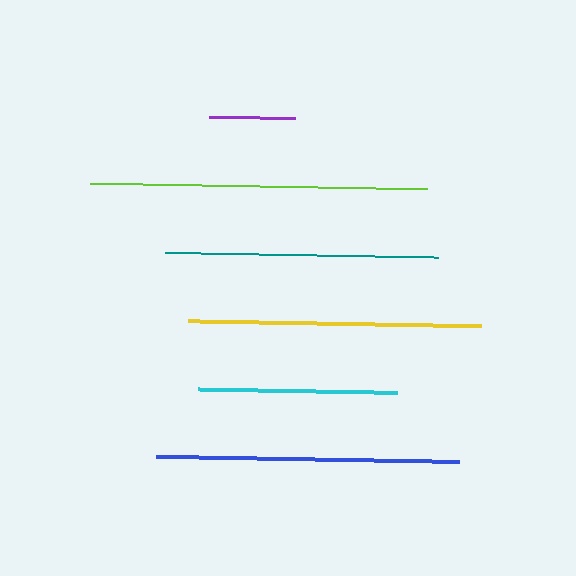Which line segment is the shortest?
The purple line is the shortest at approximately 86 pixels.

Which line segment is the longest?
The lime line is the longest at approximately 337 pixels.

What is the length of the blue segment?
The blue segment is approximately 303 pixels long.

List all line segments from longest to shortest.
From longest to shortest: lime, blue, yellow, teal, cyan, purple.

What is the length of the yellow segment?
The yellow segment is approximately 293 pixels long.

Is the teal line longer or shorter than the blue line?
The blue line is longer than the teal line.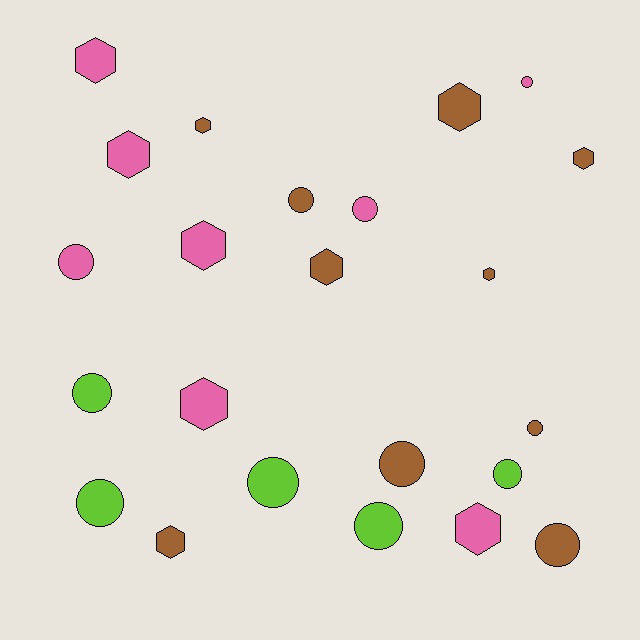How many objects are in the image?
There are 23 objects.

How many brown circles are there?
There are 4 brown circles.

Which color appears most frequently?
Brown, with 10 objects.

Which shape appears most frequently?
Circle, with 12 objects.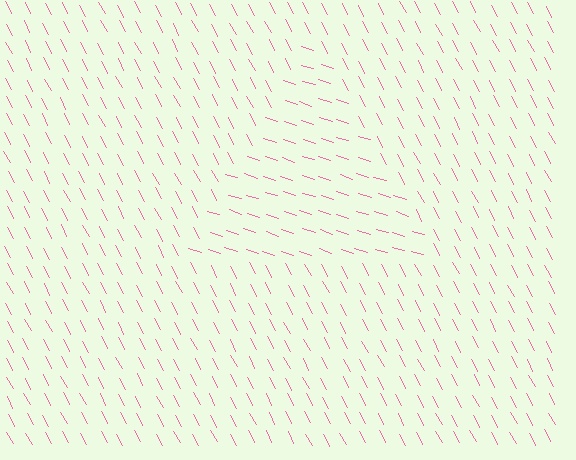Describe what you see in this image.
The image is filled with small pink line segments. A triangle region in the image has lines oriented differently from the surrounding lines, creating a visible texture boundary.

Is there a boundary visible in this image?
Yes, there is a texture boundary formed by a change in line orientation.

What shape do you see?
I see a triangle.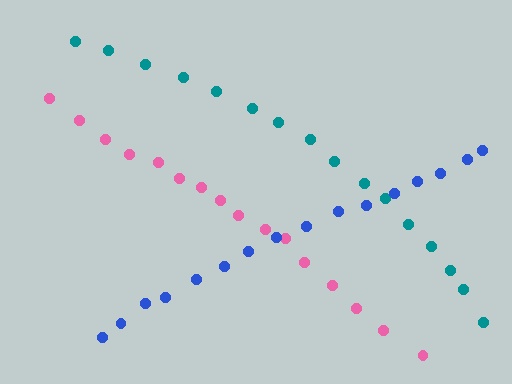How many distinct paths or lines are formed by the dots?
There are 3 distinct paths.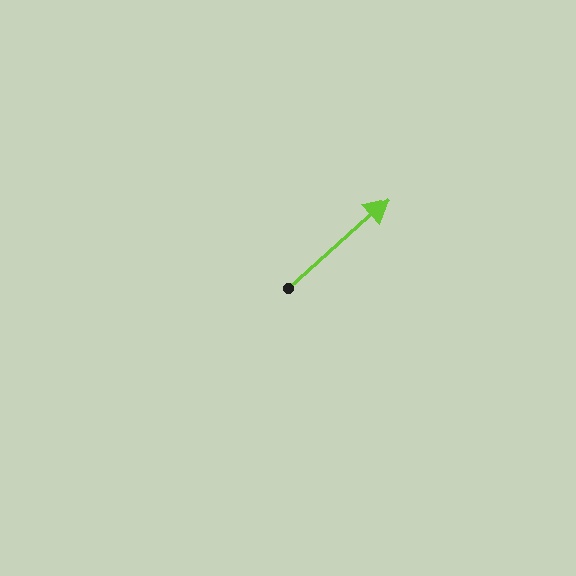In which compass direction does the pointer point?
Northeast.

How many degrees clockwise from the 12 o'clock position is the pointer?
Approximately 48 degrees.